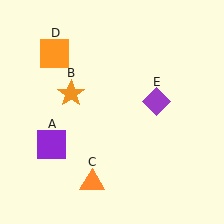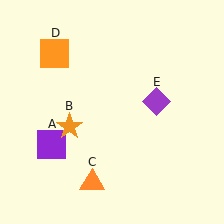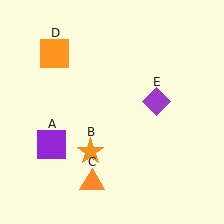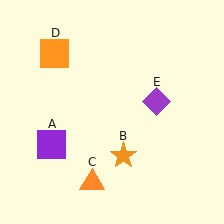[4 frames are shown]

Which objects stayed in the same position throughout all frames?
Purple square (object A) and orange triangle (object C) and orange square (object D) and purple diamond (object E) remained stationary.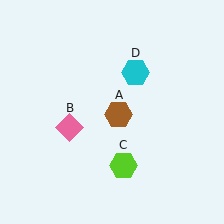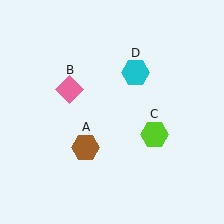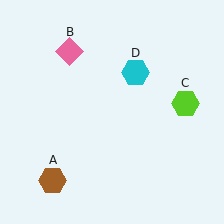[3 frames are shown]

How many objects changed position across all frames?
3 objects changed position: brown hexagon (object A), pink diamond (object B), lime hexagon (object C).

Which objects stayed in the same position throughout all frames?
Cyan hexagon (object D) remained stationary.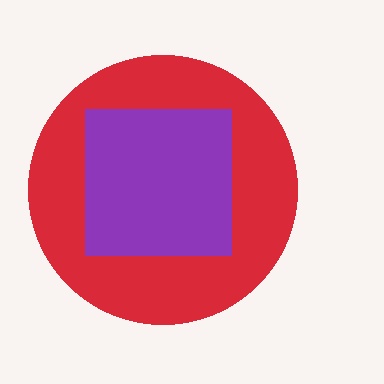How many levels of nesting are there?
2.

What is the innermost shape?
The purple square.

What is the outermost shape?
The red circle.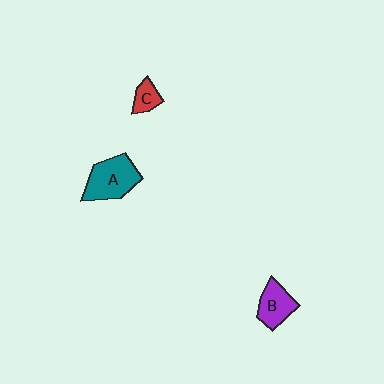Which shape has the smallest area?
Shape C (red).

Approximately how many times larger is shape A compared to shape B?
Approximately 1.4 times.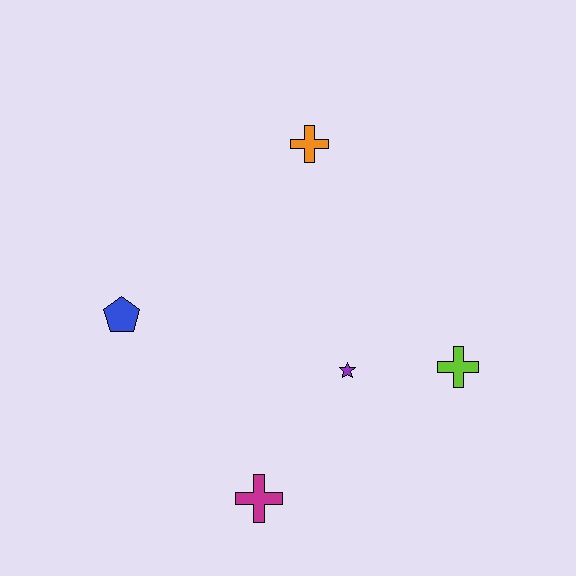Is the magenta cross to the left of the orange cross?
Yes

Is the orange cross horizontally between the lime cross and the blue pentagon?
Yes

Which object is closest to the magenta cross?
The purple star is closest to the magenta cross.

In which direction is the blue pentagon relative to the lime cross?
The blue pentagon is to the left of the lime cross.